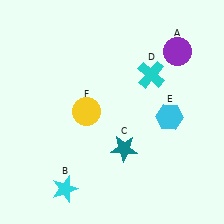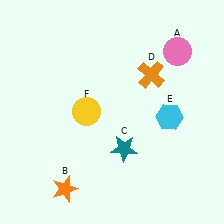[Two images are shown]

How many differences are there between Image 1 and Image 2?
There are 3 differences between the two images.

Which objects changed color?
A changed from purple to pink. B changed from cyan to orange. D changed from cyan to orange.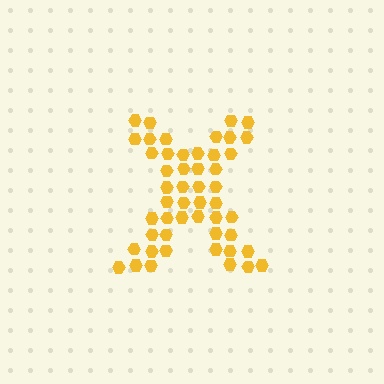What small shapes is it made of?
It is made of small hexagons.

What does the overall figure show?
The overall figure shows the letter X.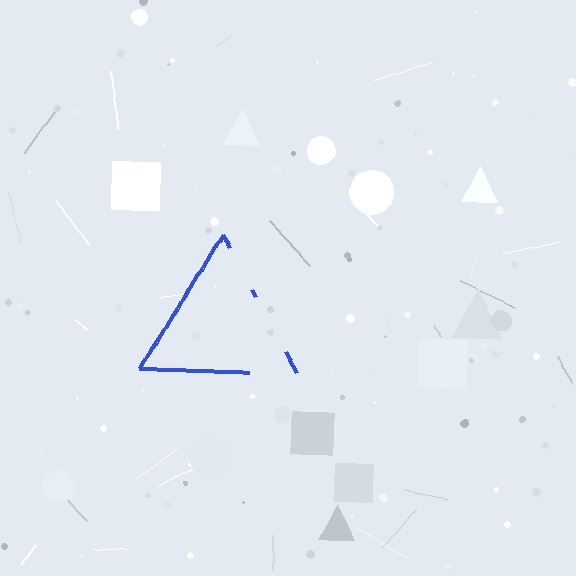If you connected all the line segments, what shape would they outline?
They would outline a triangle.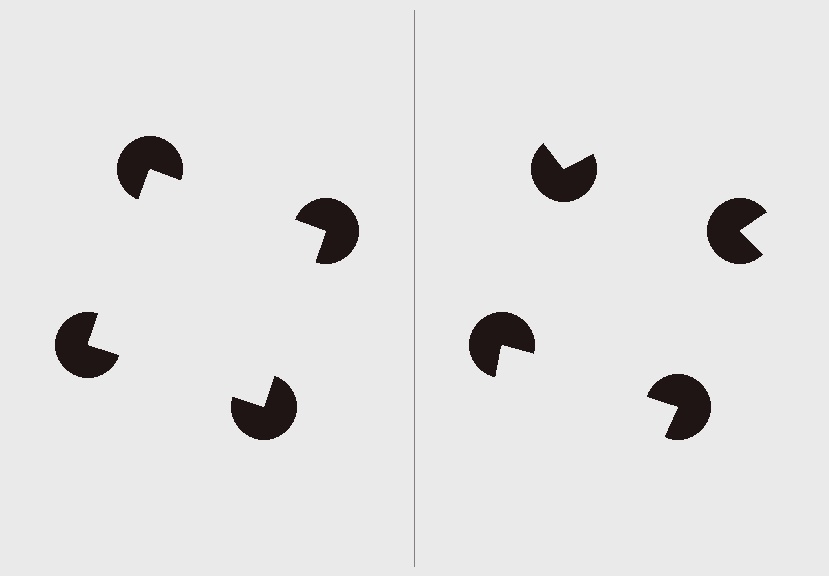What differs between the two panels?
The pac-man discs are positioned identically on both sides; only the wedge orientations differ. On the left they align to a square; on the right they are misaligned.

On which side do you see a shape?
An illusory square appears on the left side. On the right side the wedge cuts are rotated, so no coherent shape forms.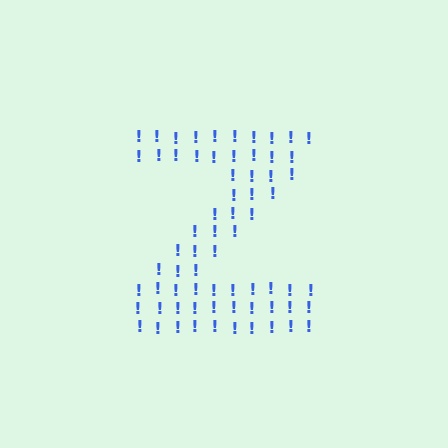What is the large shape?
The large shape is the letter Z.